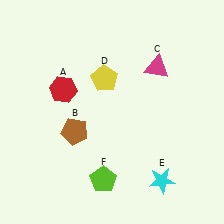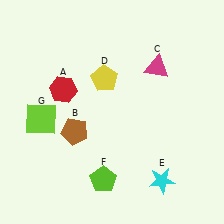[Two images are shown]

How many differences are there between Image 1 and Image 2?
There is 1 difference between the two images.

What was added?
A lime square (G) was added in Image 2.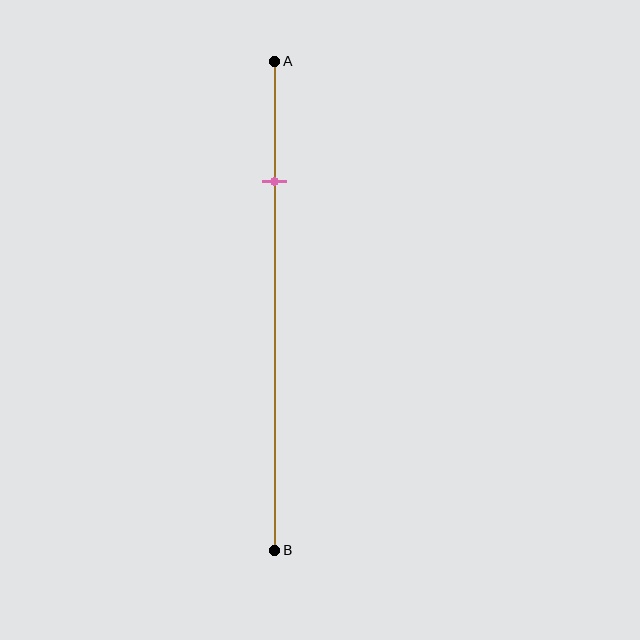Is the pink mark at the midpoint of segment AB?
No, the mark is at about 25% from A, not at the 50% midpoint.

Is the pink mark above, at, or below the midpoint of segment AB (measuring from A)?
The pink mark is above the midpoint of segment AB.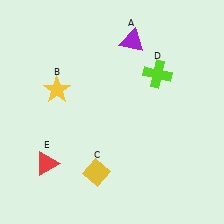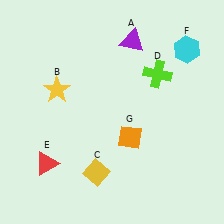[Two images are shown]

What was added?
A cyan hexagon (F), an orange diamond (G) were added in Image 2.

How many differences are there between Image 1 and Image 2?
There are 2 differences between the two images.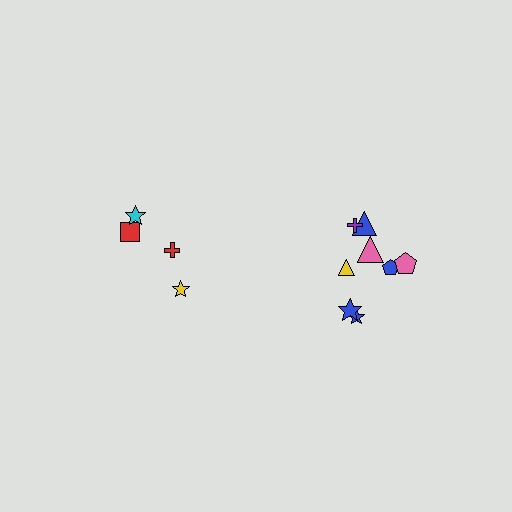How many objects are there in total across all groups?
There are 12 objects.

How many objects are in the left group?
There are 4 objects.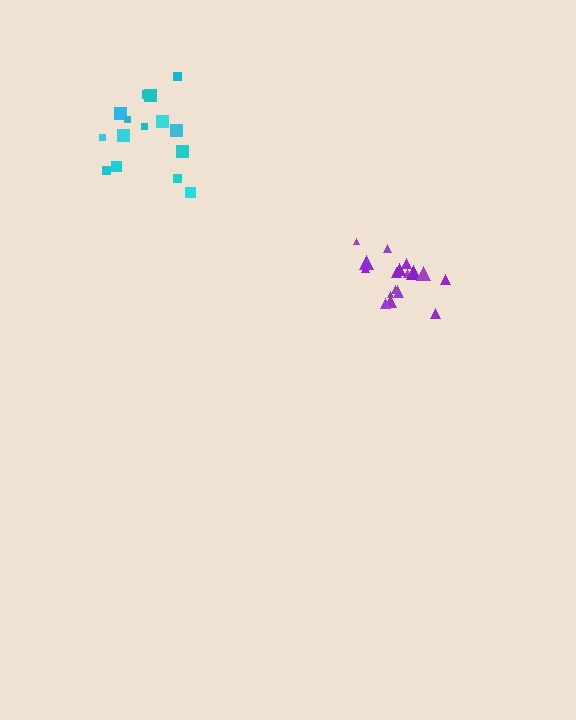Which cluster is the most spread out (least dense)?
Cyan.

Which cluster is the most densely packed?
Purple.